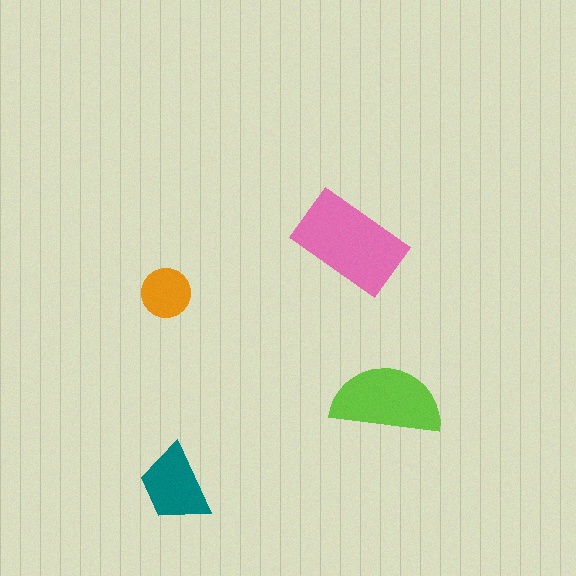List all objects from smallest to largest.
The orange circle, the teal trapezoid, the lime semicircle, the pink rectangle.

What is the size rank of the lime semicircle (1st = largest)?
2nd.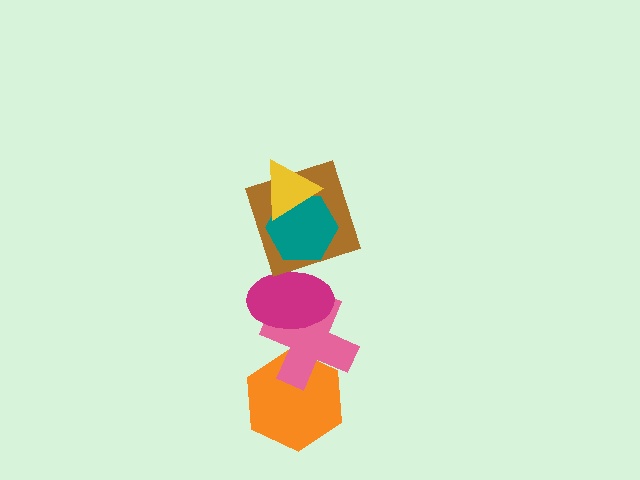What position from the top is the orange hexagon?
The orange hexagon is 6th from the top.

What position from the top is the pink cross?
The pink cross is 5th from the top.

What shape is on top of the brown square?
The teal hexagon is on top of the brown square.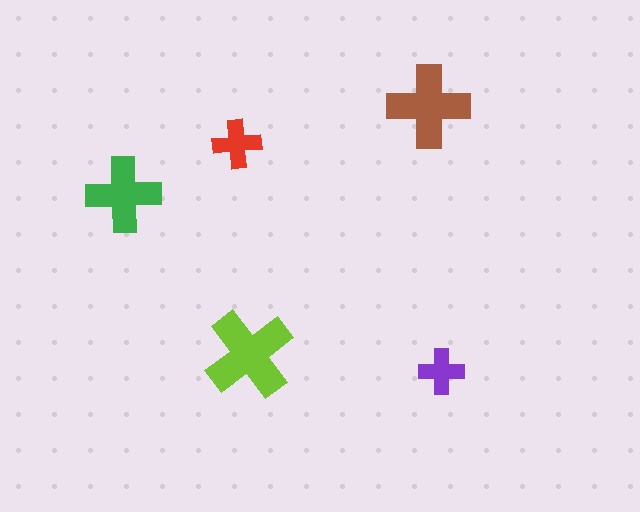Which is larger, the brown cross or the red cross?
The brown one.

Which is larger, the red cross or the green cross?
The green one.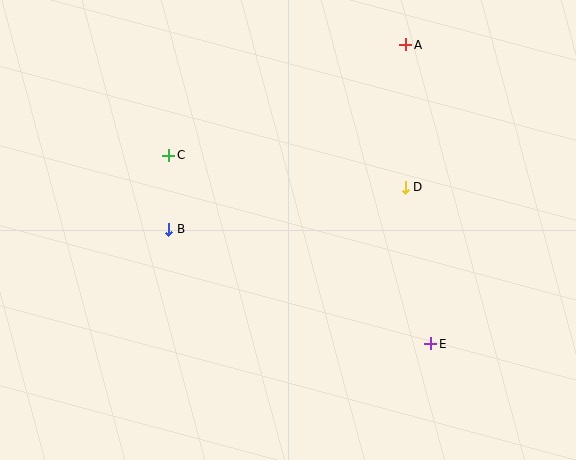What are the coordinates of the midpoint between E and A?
The midpoint between E and A is at (418, 194).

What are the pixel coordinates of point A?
Point A is at (406, 45).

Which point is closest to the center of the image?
Point B at (169, 229) is closest to the center.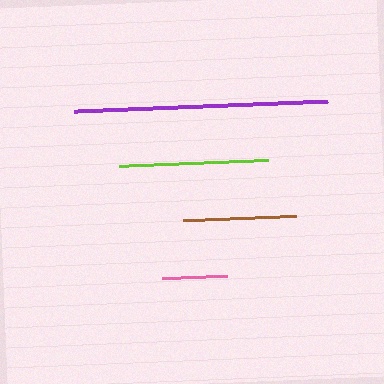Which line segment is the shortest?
The pink line is the shortest at approximately 65 pixels.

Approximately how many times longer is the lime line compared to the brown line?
The lime line is approximately 1.3 times the length of the brown line.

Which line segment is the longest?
The purple line is the longest at approximately 254 pixels.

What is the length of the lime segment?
The lime segment is approximately 149 pixels long.